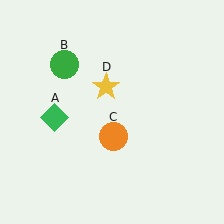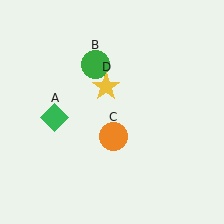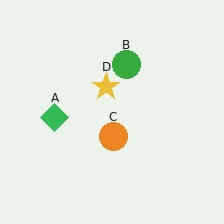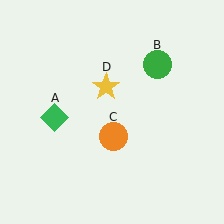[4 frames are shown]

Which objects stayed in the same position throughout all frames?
Green diamond (object A) and orange circle (object C) and yellow star (object D) remained stationary.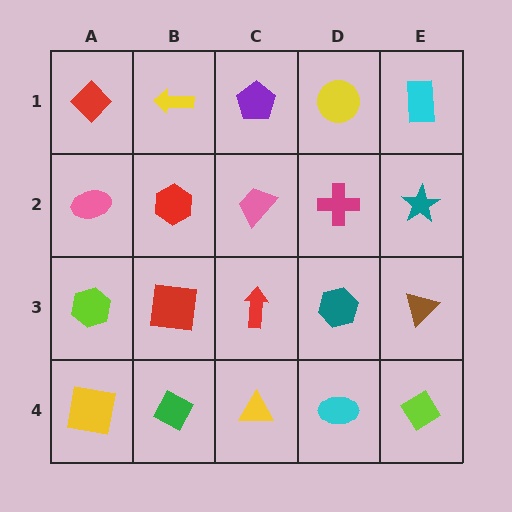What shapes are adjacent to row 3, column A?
A pink ellipse (row 2, column A), a yellow square (row 4, column A), a red square (row 3, column B).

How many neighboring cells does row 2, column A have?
3.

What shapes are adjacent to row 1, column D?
A magenta cross (row 2, column D), a purple pentagon (row 1, column C), a cyan rectangle (row 1, column E).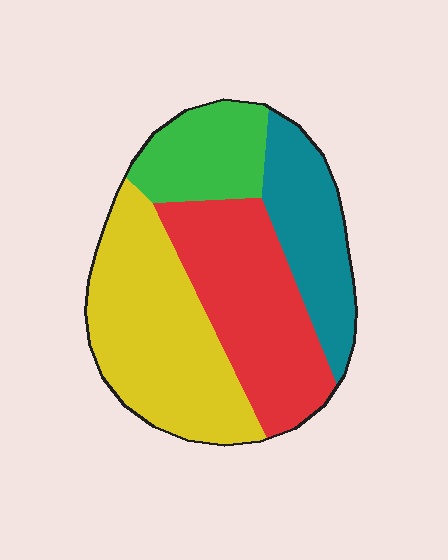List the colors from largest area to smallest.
From largest to smallest: yellow, red, teal, green.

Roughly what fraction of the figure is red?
Red takes up between a quarter and a half of the figure.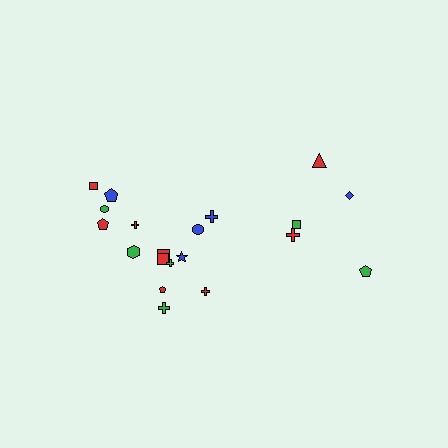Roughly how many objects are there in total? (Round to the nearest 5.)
Roughly 20 objects in total.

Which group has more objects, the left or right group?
The left group.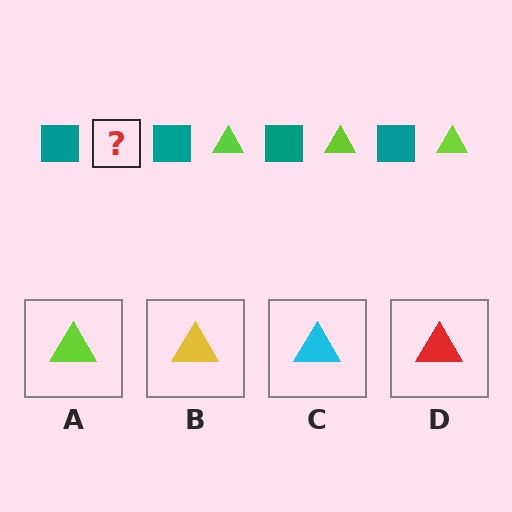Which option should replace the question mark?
Option A.